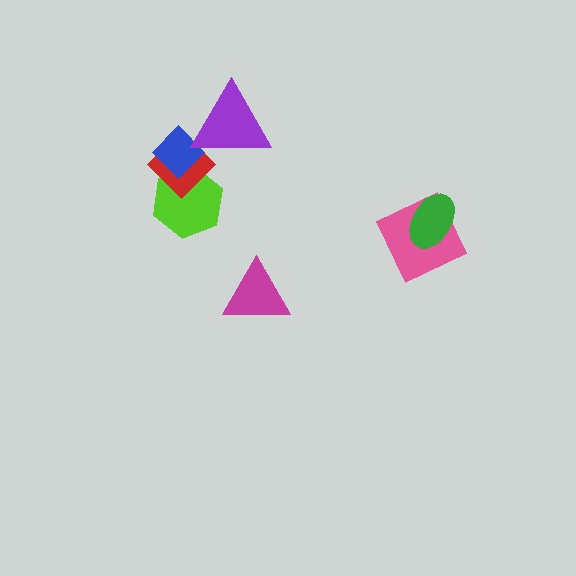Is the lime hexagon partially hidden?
Yes, it is partially covered by another shape.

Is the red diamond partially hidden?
Yes, it is partially covered by another shape.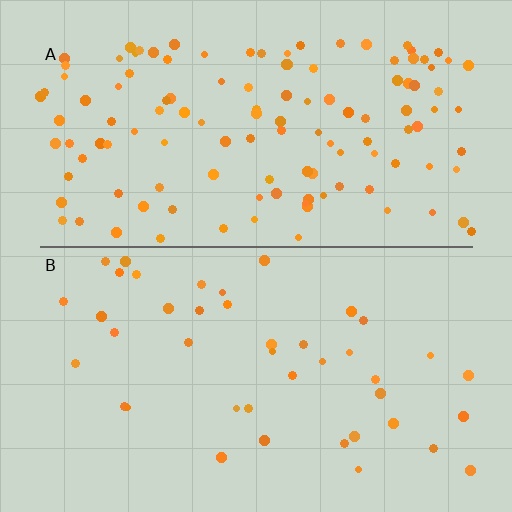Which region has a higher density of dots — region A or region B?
A (the top).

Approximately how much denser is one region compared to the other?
Approximately 3.0× — region A over region B.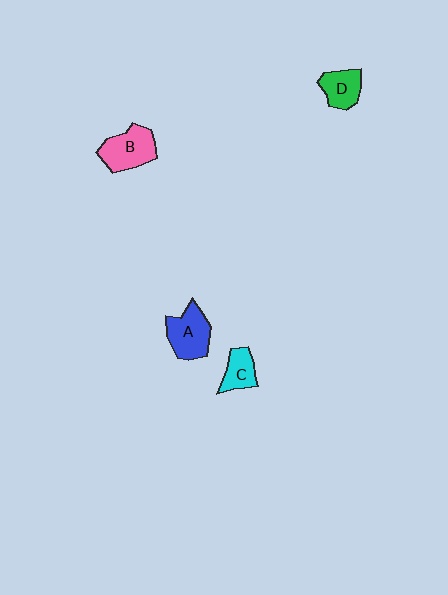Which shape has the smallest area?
Shape C (cyan).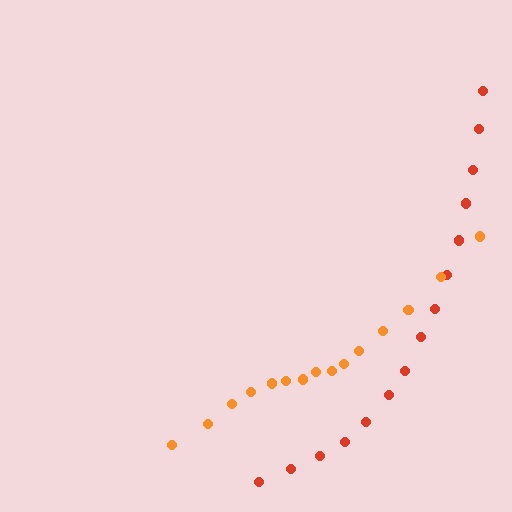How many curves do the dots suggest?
There are 2 distinct paths.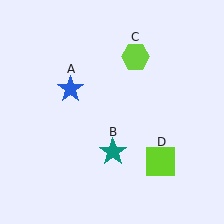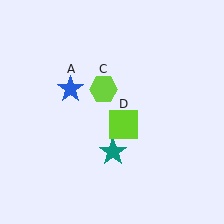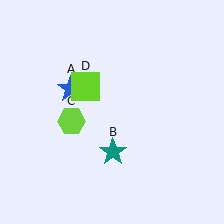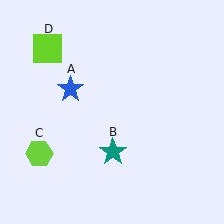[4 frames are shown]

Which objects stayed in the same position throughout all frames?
Blue star (object A) and teal star (object B) remained stationary.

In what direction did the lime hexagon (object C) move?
The lime hexagon (object C) moved down and to the left.